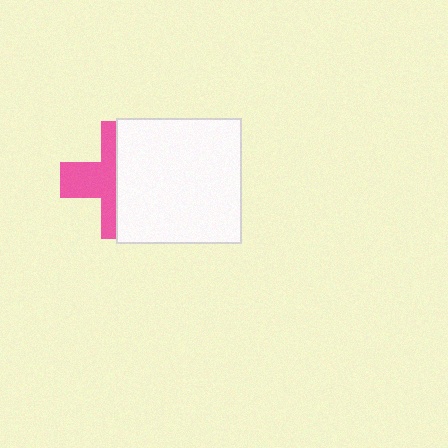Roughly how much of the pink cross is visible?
A small part of it is visible (roughly 44%).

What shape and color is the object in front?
The object in front is a white square.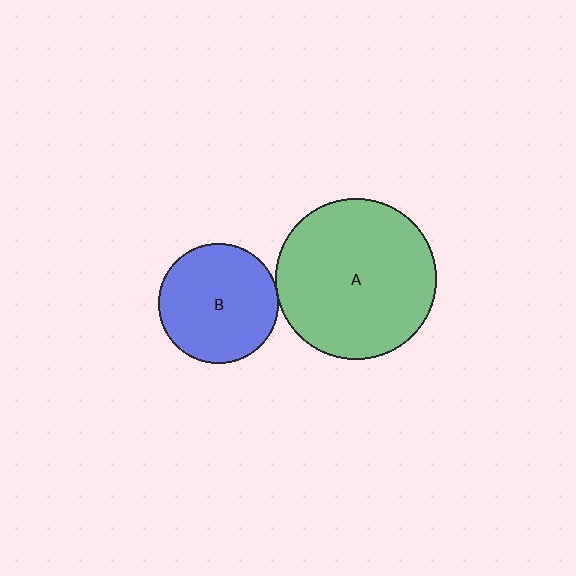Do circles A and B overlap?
Yes.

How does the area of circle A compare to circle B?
Approximately 1.8 times.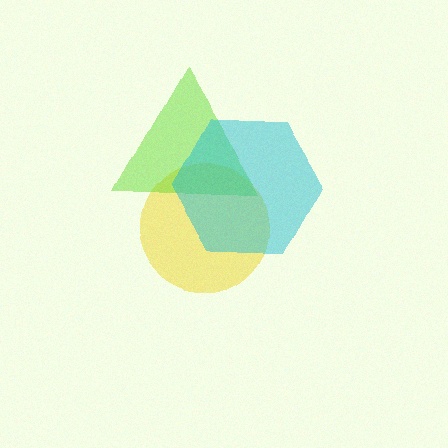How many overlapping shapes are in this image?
There are 3 overlapping shapes in the image.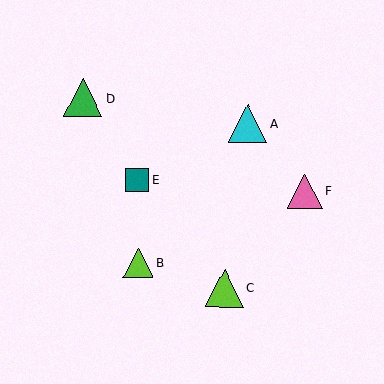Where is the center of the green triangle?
The center of the green triangle is at (83, 98).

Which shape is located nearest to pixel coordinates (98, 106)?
The green triangle (labeled D) at (83, 98) is nearest to that location.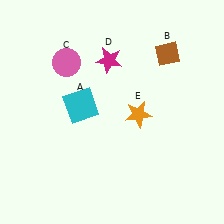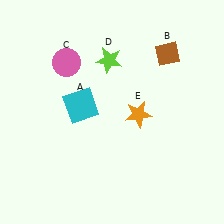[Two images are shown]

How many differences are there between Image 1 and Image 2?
There is 1 difference between the two images.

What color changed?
The star (D) changed from magenta in Image 1 to lime in Image 2.